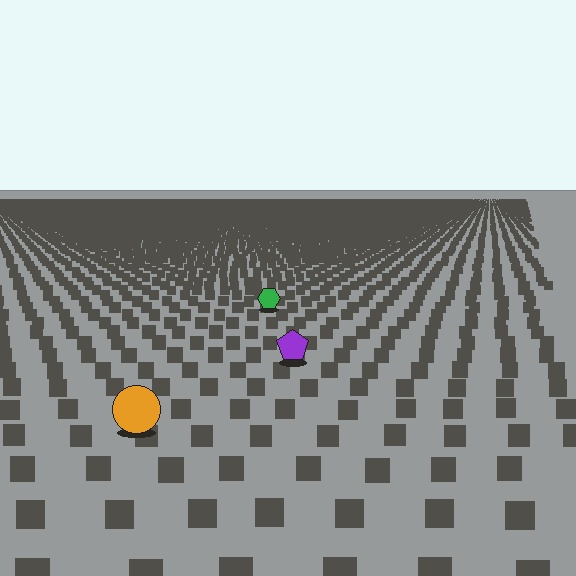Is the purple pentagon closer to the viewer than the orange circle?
No. The orange circle is closer — you can tell from the texture gradient: the ground texture is coarser near it.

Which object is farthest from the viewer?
The green hexagon is farthest from the viewer. It appears smaller and the ground texture around it is denser.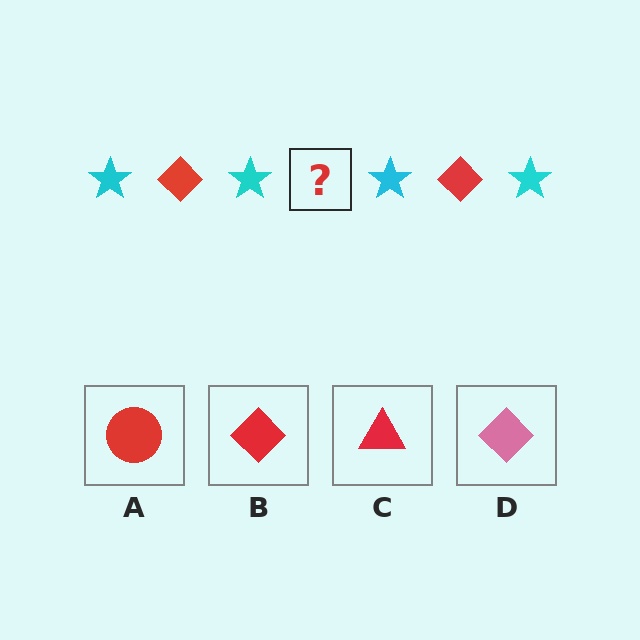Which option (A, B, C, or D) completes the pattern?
B.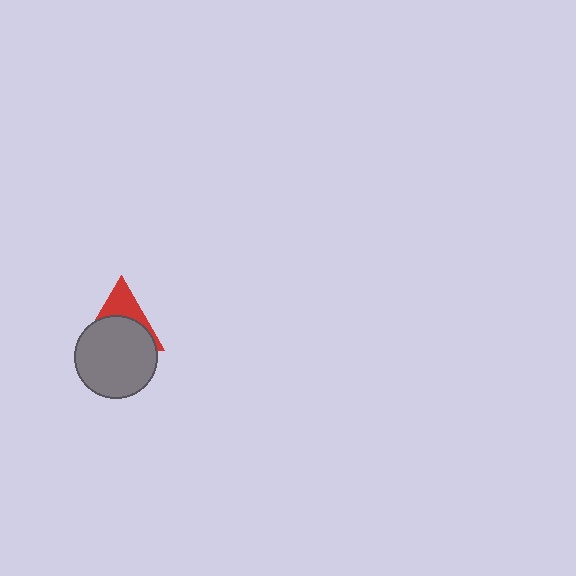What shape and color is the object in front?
The object in front is a gray circle.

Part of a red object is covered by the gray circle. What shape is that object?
It is a triangle.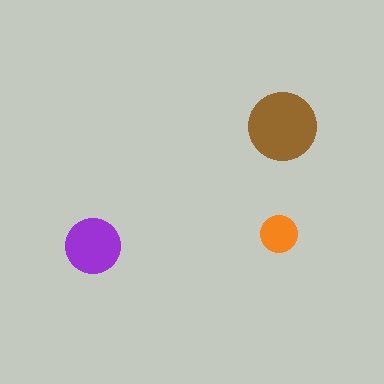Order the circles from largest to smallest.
the brown one, the purple one, the orange one.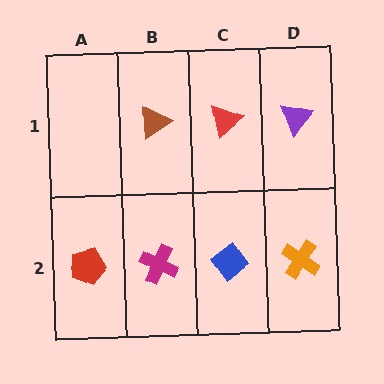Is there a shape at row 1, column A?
No, that cell is empty.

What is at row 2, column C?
A blue diamond.